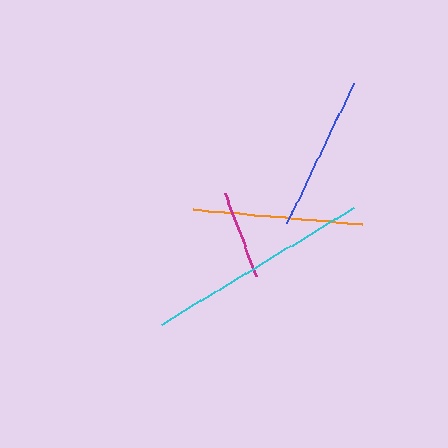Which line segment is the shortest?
The magenta line is the shortest at approximately 88 pixels.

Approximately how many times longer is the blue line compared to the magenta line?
The blue line is approximately 1.8 times the length of the magenta line.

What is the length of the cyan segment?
The cyan segment is approximately 225 pixels long.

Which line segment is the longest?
The cyan line is the longest at approximately 225 pixels.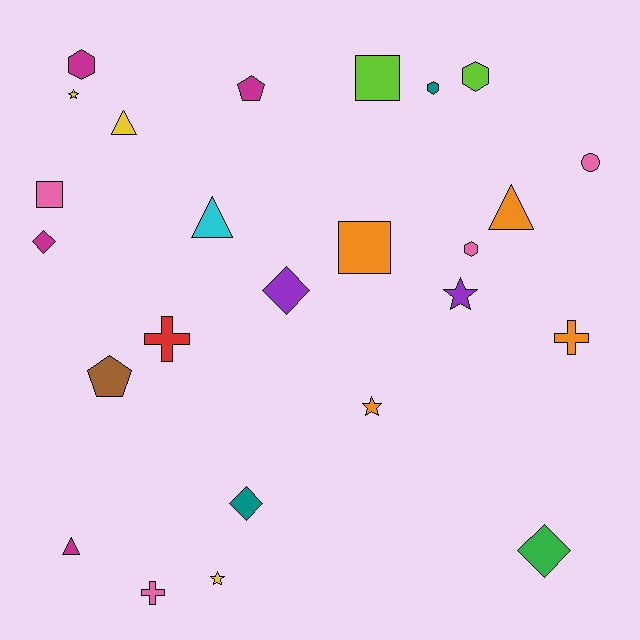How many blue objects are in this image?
There are no blue objects.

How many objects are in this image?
There are 25 objects.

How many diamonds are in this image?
There are 4 diamonds.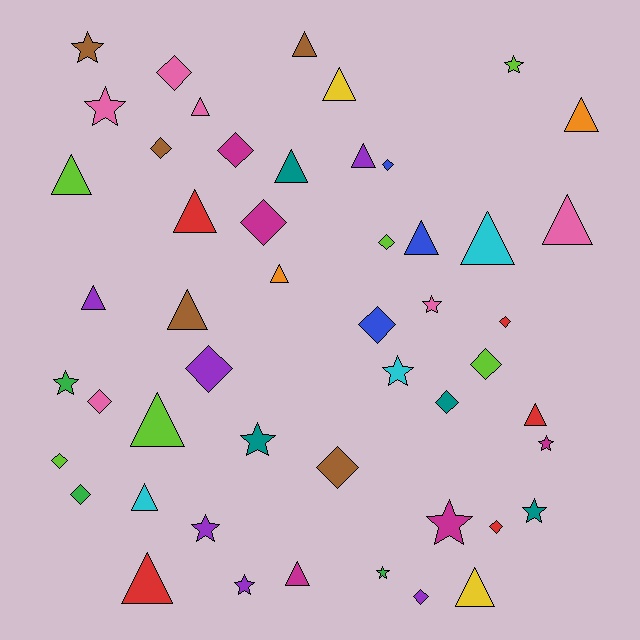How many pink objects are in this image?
There are 6 pink objects.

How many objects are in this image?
There are 50 objects.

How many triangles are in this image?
There are 20 triangles.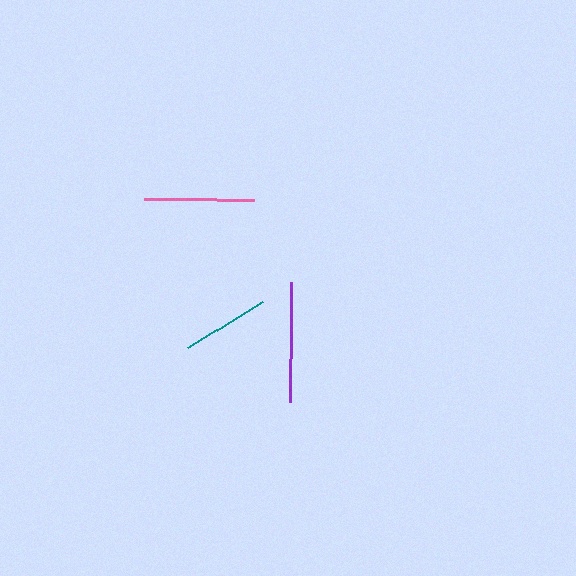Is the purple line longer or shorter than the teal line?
The purple line is longer than the teal line.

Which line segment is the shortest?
The teal line is the shortest at approximately 88 pixels.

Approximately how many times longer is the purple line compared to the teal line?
The purple line is approximately 1.4 times the length of the teal line.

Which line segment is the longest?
The purple line is the longest at approximately 121 pixels.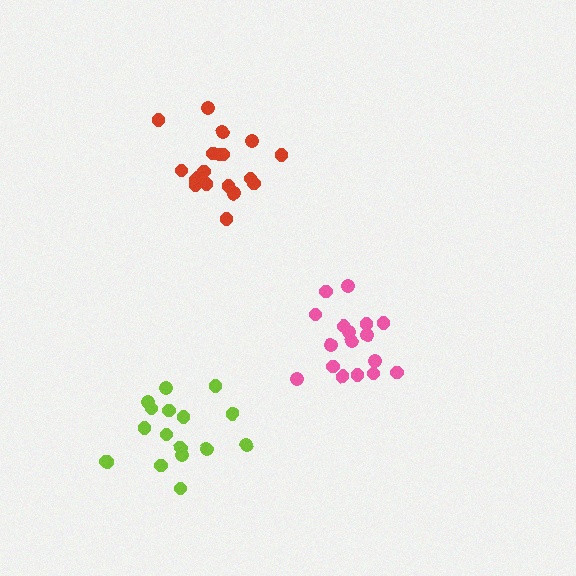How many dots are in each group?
Group 1: 17 dots, Group 2: 19 dots, Group 3: 18 dots (54 total).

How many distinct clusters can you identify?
There are 3 distinct clusters.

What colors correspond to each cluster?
The clusters are colored: pink, red, lime.